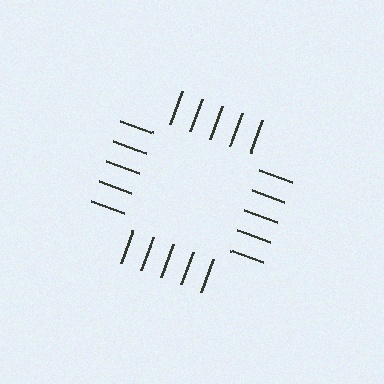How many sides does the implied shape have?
4 sides — the line-ends trace a square.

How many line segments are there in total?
20 — 5 along each of the 4 edges.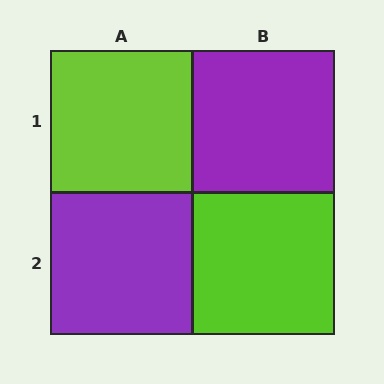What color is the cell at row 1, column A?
Lime.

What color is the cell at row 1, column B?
Purple.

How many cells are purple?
2 cells are purple.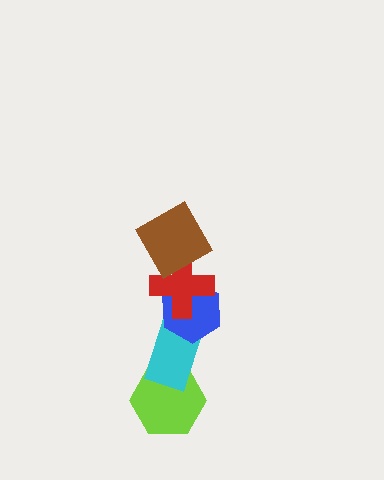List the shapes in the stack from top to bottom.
From top to bottom: the brown square, the red cross, the blue hexagon, the cyan rectangle, the lime hexagon.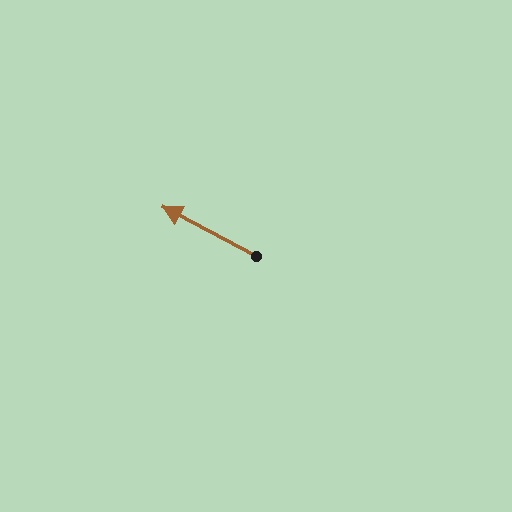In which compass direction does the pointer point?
Northwest.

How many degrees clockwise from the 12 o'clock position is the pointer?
Approximately 298 degrees.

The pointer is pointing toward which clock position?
Roughly 10 o'clock.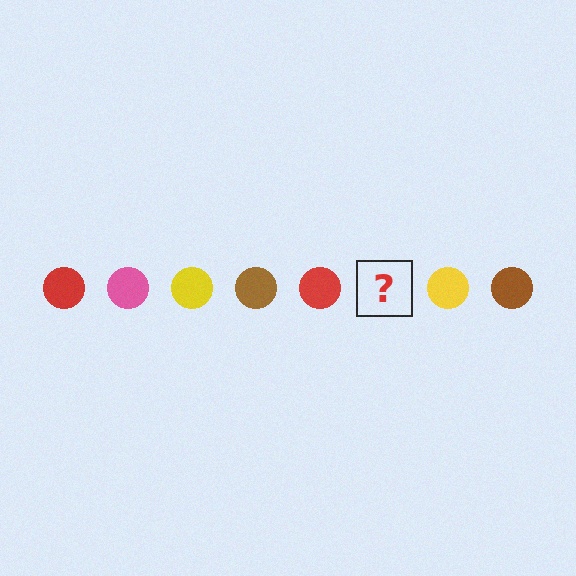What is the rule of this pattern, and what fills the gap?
The rule is that the pattern cycles through red, pink, yellow, brown circles. The gap should be filled with a pink circle.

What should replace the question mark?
The question mark should be replaced with a pink circle.